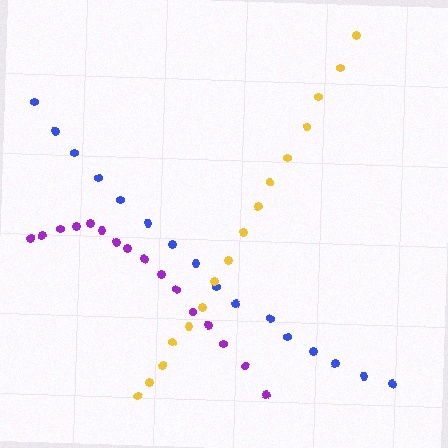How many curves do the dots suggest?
There are 3 distinct paths.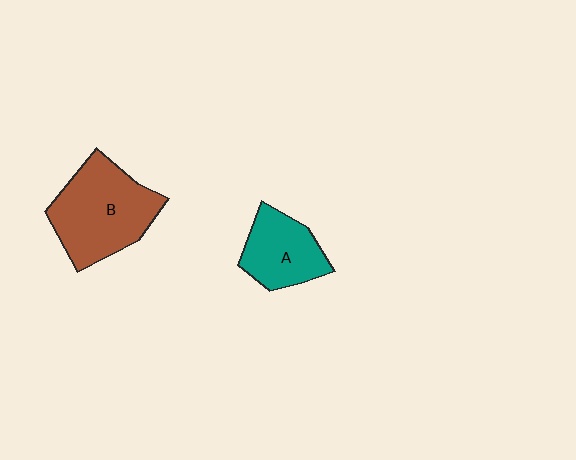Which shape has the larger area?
Shape B (brown).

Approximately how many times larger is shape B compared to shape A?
Approximately 1.6 times.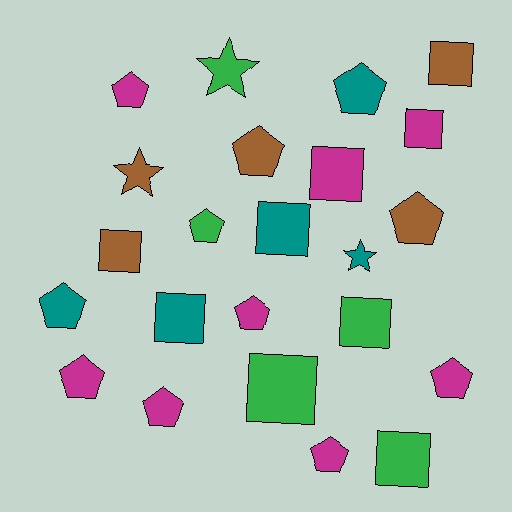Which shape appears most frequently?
Pentagon, with 11 objects.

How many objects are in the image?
There are 23 objects.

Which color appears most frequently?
Magenta, with 8 objects.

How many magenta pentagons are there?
There are 6 magenta pentagons.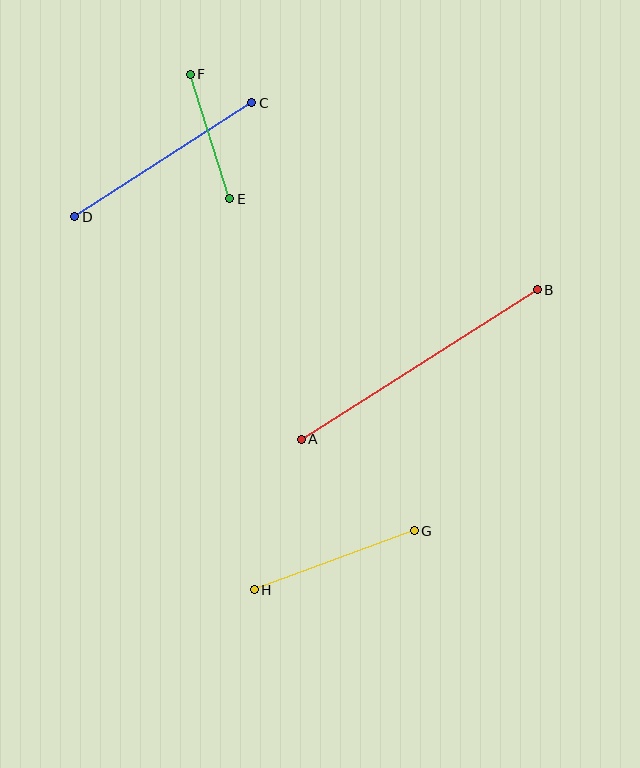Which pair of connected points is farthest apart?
Points A and B are farthest apart.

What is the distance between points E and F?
The distance is approximately 131 pixels.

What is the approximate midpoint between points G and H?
The midpoint is at approximately (334, 560) pixels.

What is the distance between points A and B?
The distance is approximately 280 pixels.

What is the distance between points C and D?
The distance is approximately 211 pixels.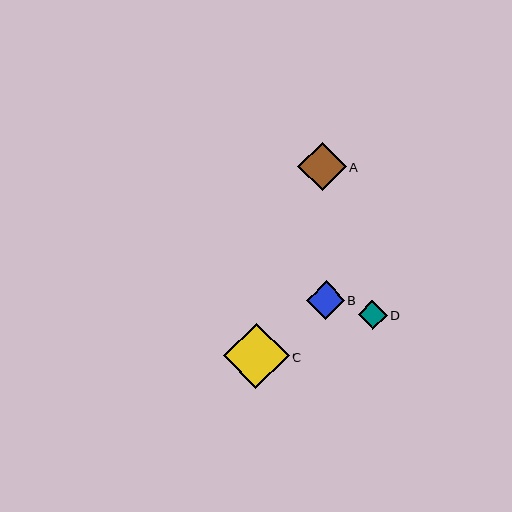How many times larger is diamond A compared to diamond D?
Diamond A is approximately 1.7 times the size of diamond D.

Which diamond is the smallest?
Diamond D is the smallest with a size of approximately 29 pixels.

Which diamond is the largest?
Diamond C is the largest with a size of approximately 66 pixels.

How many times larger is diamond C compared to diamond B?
Diamond C is approximately 1.7 times the size of diamond B.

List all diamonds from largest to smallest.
From largest to smallest: C, A, B, D.